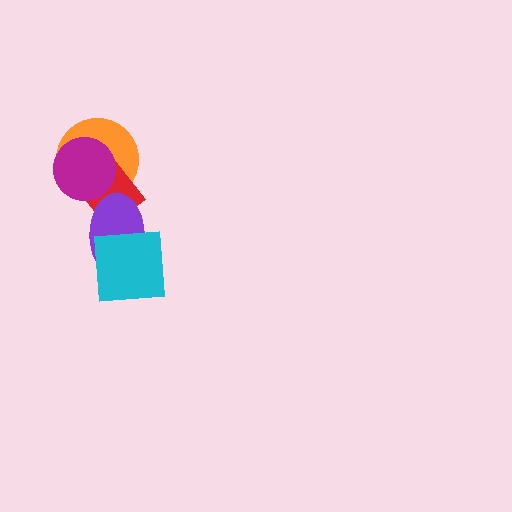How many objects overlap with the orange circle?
2 objects overlap with the orange circle.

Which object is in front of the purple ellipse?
The cyan square is in front of the purple ellipse.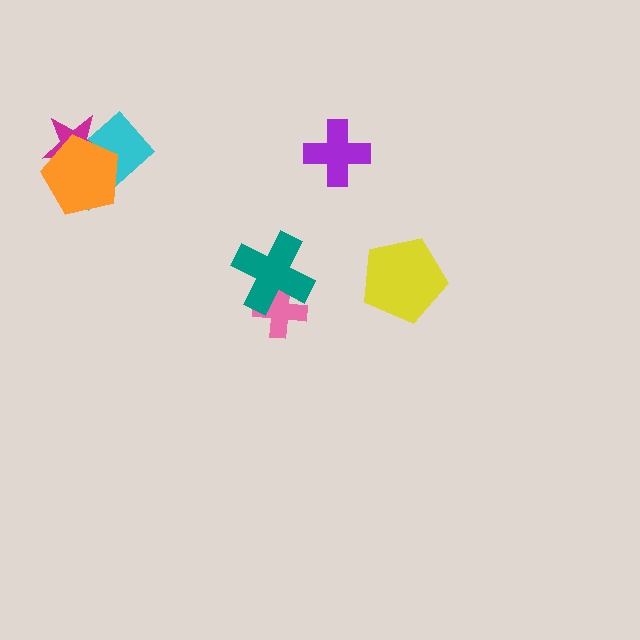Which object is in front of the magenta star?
The orange pentagon is in front of the magenta star.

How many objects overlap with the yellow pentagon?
0 objects overlap with the yellow pentagon.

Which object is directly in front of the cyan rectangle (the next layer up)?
The magenta star is directly in front of the cyan rectangle.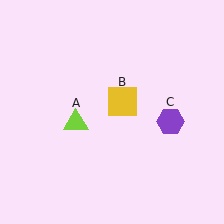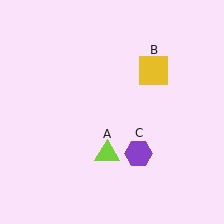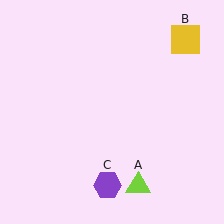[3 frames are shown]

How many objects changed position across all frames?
3 objects changed position: lime triangle (object A), yellow square (object B), purple hexagon (object C).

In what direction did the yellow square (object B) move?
The yellow square (object B) moved up and to the right.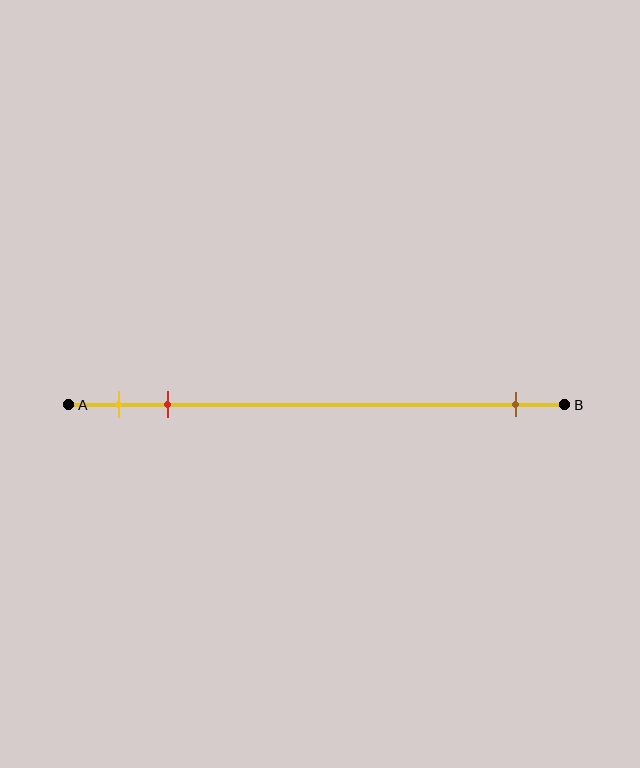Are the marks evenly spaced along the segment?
No, the marks are not evenly spaced.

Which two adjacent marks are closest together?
The yellow and red marks are the closest adjacent pair.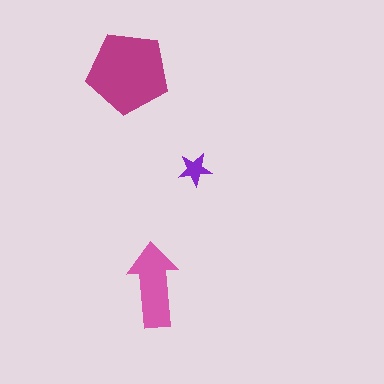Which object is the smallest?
The purple star.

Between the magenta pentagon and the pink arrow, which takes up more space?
The magenta pentagon.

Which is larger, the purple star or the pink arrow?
The pink arrow.